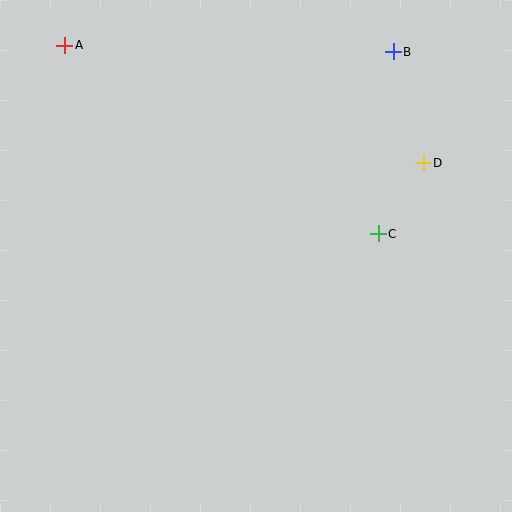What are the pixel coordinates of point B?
Point B is at (393, 52).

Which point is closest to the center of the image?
Point C at (378, 234) is closest to the center.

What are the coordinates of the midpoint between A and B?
The midpoint between A and B is at (229, 49).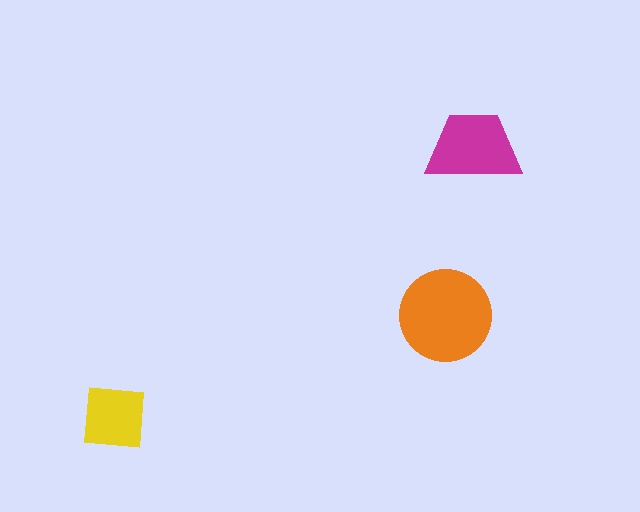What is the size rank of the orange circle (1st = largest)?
1st.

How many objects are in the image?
There are 3 objects in the image.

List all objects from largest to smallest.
The orange circle, the magenta trapezoid, the yellow square.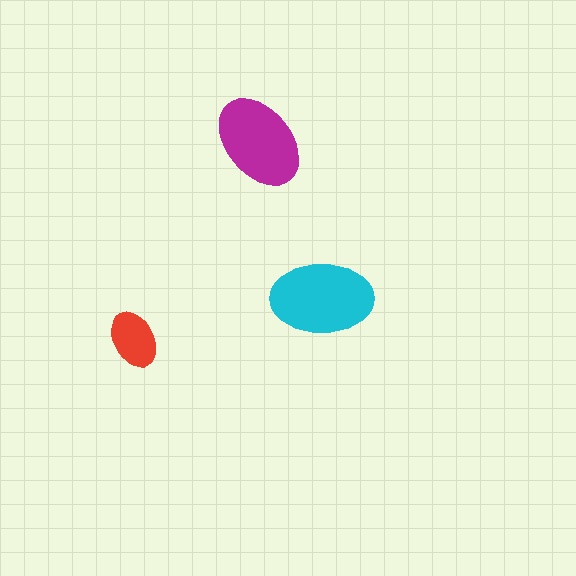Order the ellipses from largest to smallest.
the cyan one, the magenta one, the red one.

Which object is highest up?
The magenta ellipse is topmost.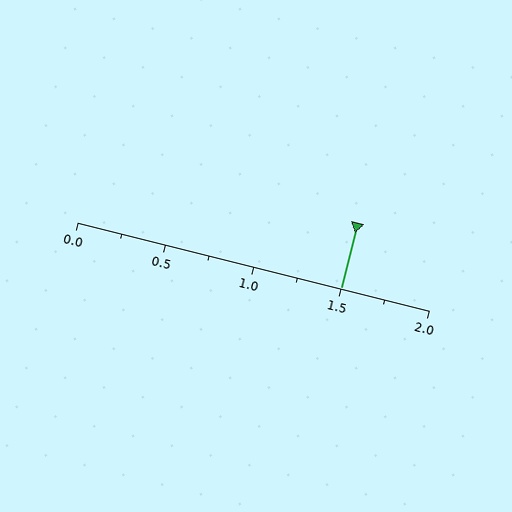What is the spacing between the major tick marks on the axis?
The major ticks are spaced 0.5 apart.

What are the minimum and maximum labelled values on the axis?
The axis runs from 0.0 to 2.0.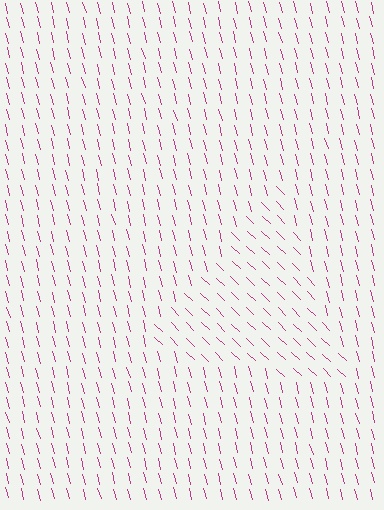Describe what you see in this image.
The image is filled with small magenta line segments. A triangle region in the image has lines oriented differently from the surrounding lines, creating a visible texture boundary.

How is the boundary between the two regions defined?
The boundary is defined purely by a change in line orientation (approximately 31 degrees difference). All lines are the same color and thickness.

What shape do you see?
I see a triangle.